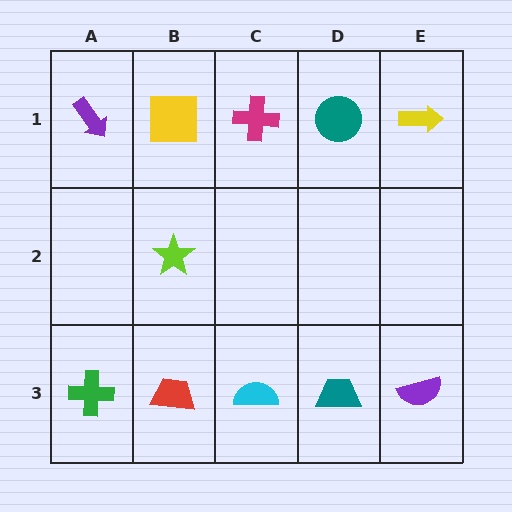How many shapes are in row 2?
1 shape.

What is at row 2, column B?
A lime star.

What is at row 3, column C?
A cyan semicircle.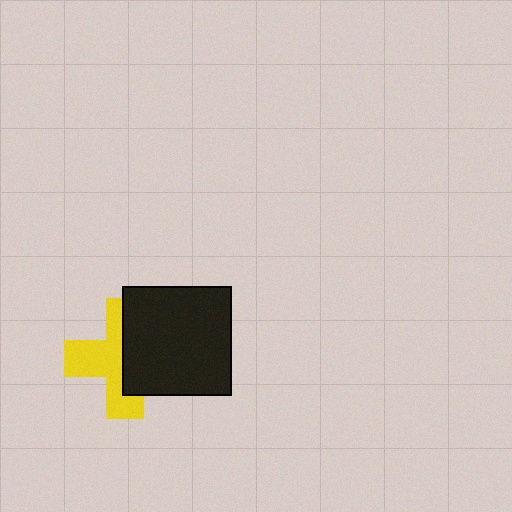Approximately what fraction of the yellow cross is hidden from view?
Roughly 48% of the yellow cross is hidden behind the black rectangle.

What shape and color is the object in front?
The object in front is a black rectangle.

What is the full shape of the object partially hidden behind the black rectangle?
The partially hidden object is a yellow cross.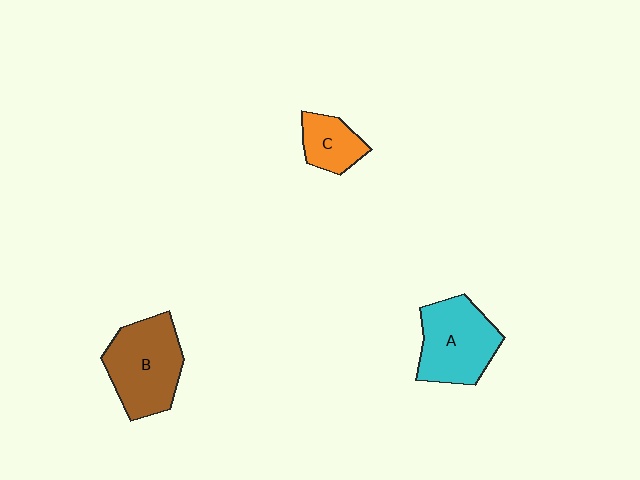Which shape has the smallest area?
Shape C (orange).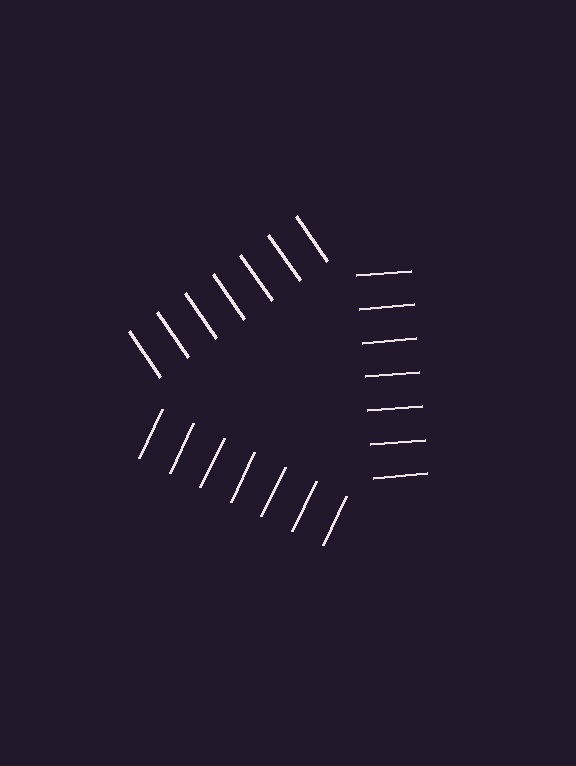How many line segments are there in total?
21 — 7 along each of the 3 edges.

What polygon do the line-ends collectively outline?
An illusory triangle — the line segments terminate on its edges but no continuous stroke is drawn.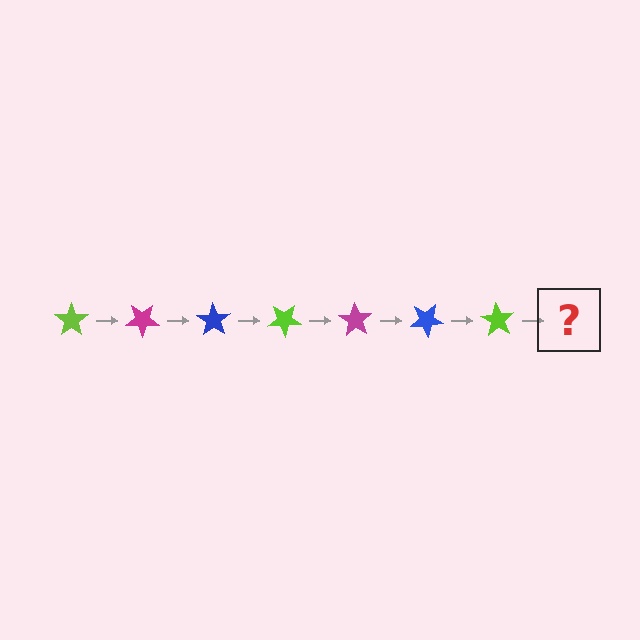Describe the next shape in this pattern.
It should be a magenta star, rotated 245 degrees from the start.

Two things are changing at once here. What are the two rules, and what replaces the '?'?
The two rules are that it rotates 35 degrees each step and the color cycles through lime, magenta, and blue. The '?' should be a magenta star, rotated 245 degrees from the start.